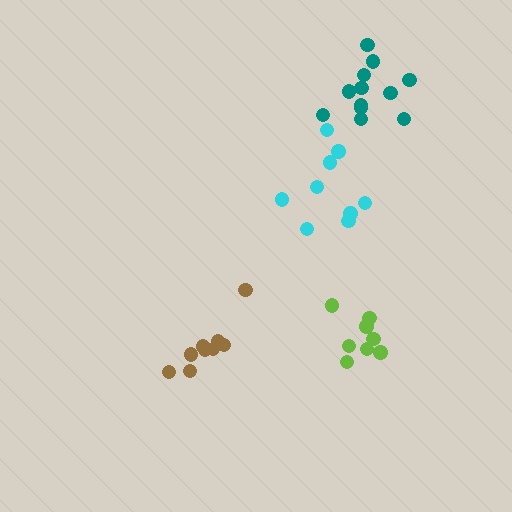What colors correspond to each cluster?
The clusters are colored: cyan, lime, brown, teal.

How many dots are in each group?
Group 1: 10 dots, Group 2: 8 dots, Group 3: 9 dots, Group 4: 12 dots (39 total).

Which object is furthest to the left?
The brown cluster is leftmost.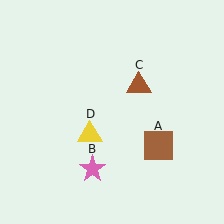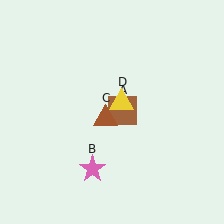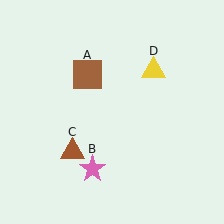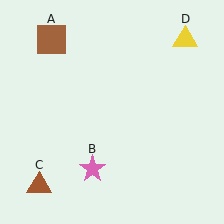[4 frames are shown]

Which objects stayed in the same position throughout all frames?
Pink star (object B) remained stationary.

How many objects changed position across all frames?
3 objects changed position: brown square (object A), brown triangle (object C), yellow triangle (object D).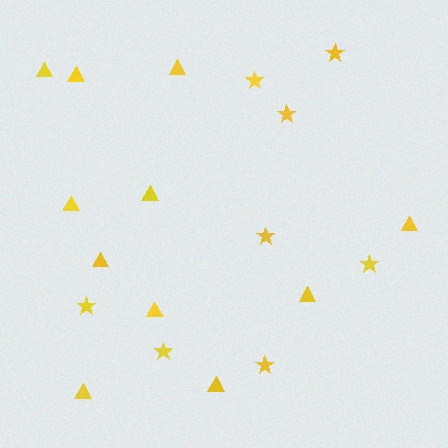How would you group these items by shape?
There are 2 groups: one group of stars (8) and one group of triangles (11).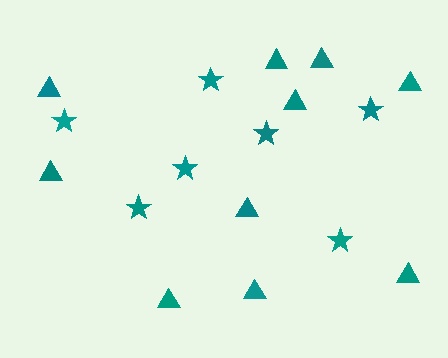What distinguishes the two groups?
There are 2 groups: one group of stars (7) and one group of triangles (10).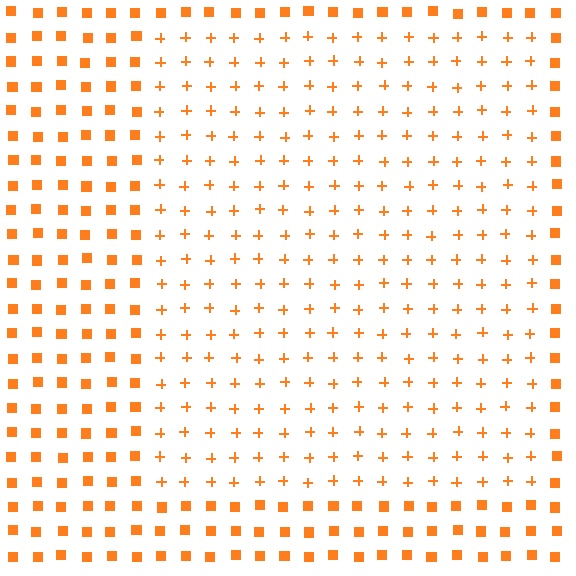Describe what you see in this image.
The image is filled with small orange elements arranged in a uniform grid. A rectangle-shaped region contains plus signs, while the surrounding area contains squares. The boundary is defined purely by the change in element shape.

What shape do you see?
I see a rectangle.